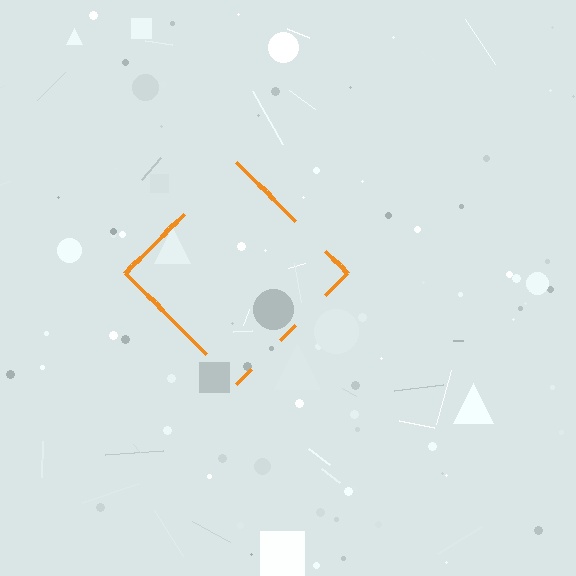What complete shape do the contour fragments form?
The contour fragments form a diamond.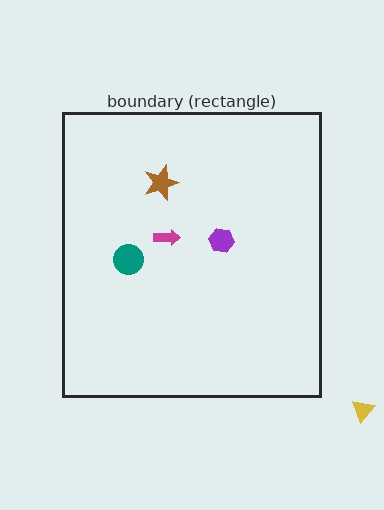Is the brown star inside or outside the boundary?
Inside.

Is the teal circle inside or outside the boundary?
Inside.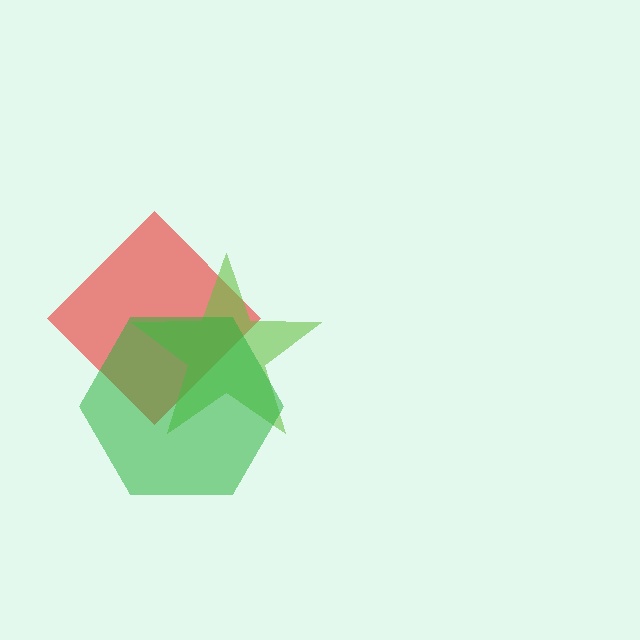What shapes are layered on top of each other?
The layered shapes are: a red diamond, a lime star, a green hexagon.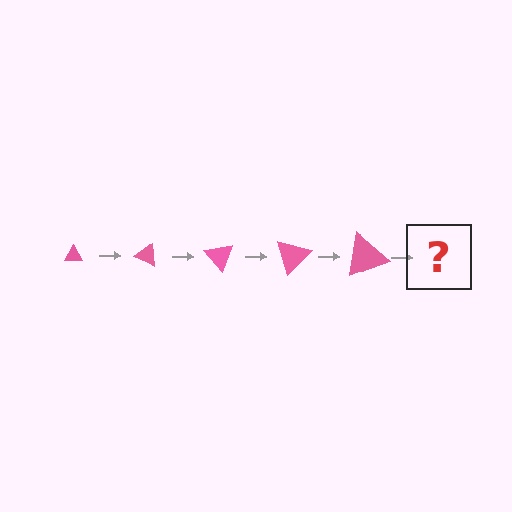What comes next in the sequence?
The next element should be a triangle, larger than the previous one and rotated 125 degrees from the start.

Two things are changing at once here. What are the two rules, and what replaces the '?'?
The two rules are that the triangle grows larger each step and it rotates 25 degrees each step. The '?' should be a triangle, larger than the previous one and rotated 125 degrees from the start.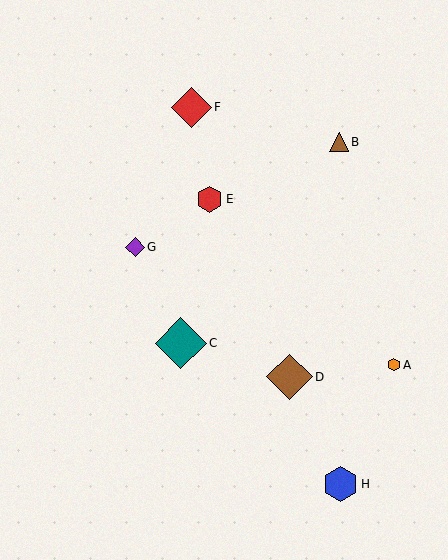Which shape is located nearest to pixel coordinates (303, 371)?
The brown diamond (labeled D) at (289, 377) is nearest to that location.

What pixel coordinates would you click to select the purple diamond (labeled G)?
Click at (135, 247) to select the purple diamond G.